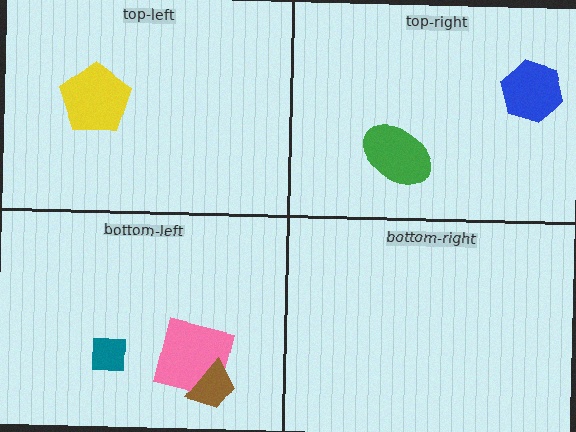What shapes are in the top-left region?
The yellow pentagon.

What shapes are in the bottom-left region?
The pink square, the brown trapezoid, the teal square.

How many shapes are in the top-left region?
1.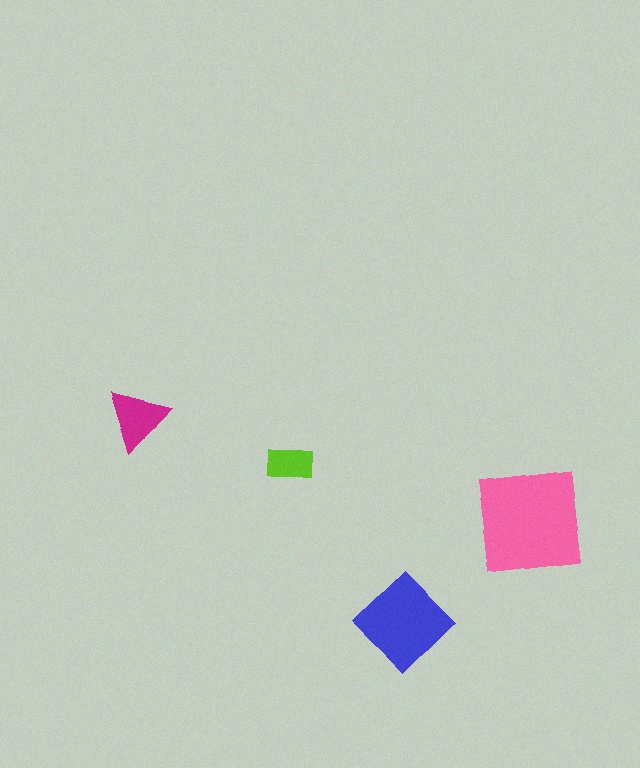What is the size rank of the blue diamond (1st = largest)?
2nd.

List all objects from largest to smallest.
The pink square, the blue diamond, the magenta triangle, the lime rectangle.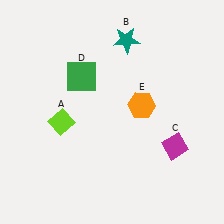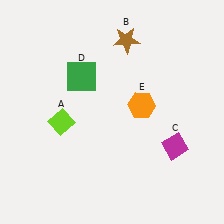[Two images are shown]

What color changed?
The star (B) changed from teal in Image 1 to brown in Image 2.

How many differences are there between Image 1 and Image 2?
There is 1 difference between the two images.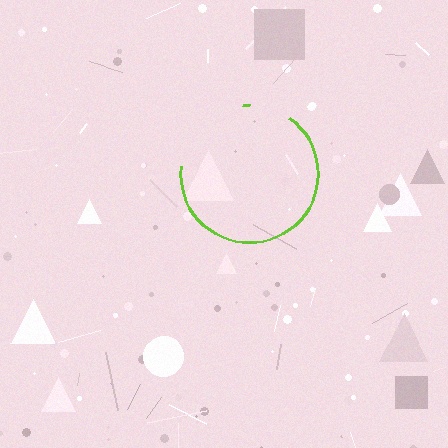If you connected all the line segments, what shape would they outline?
They would outline a circle.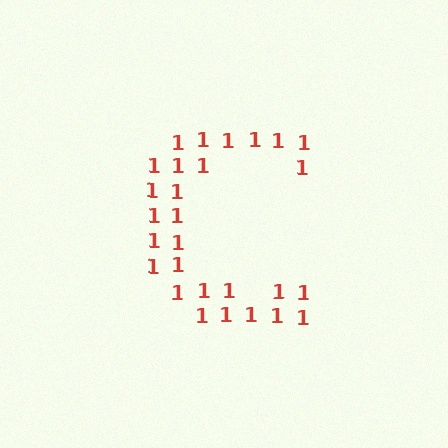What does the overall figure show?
The overall figure shows the letter C.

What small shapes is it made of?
It is made of small digit 1's.